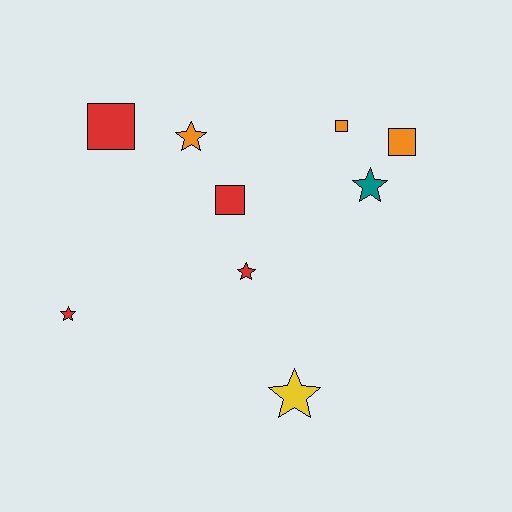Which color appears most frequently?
Red, with 4 objects.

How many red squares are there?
There are 2 red squares.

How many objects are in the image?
There are 9 objects.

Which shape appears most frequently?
Star, with 5 objects.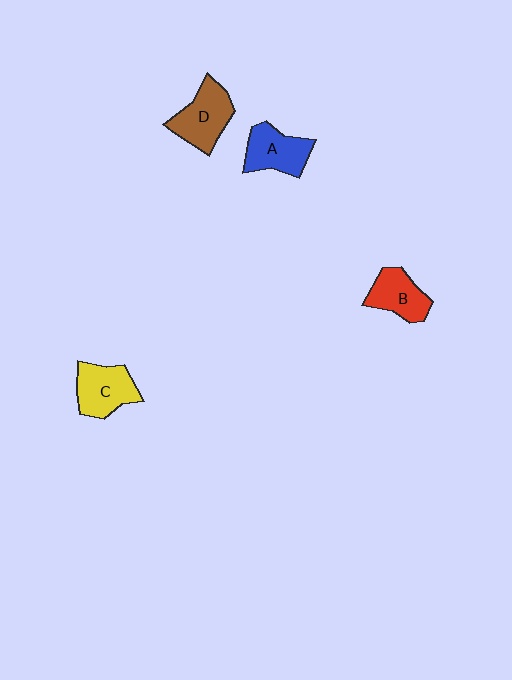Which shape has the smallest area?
Shape B (red).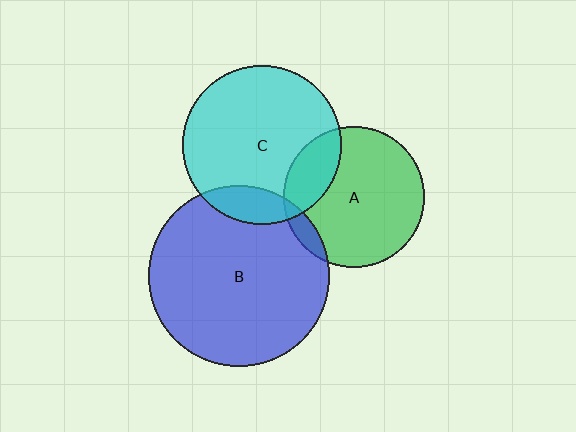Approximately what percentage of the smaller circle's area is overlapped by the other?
Approximately 20%.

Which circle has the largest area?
Circle B (blue).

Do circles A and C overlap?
Yes.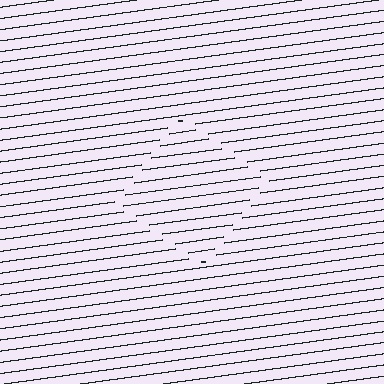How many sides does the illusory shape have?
4 sides — the line-ends trace a square.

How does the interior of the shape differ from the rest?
The interior of the shape contains the same grating, shifted by half a period — the contour is defined by the phase discontinuity where line-ends from the inner and outer gratings abut.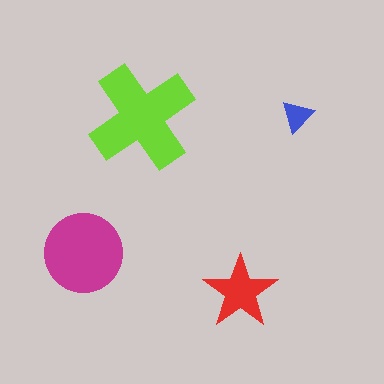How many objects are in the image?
There are 4 objects in the image.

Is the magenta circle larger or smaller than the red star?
Larger.